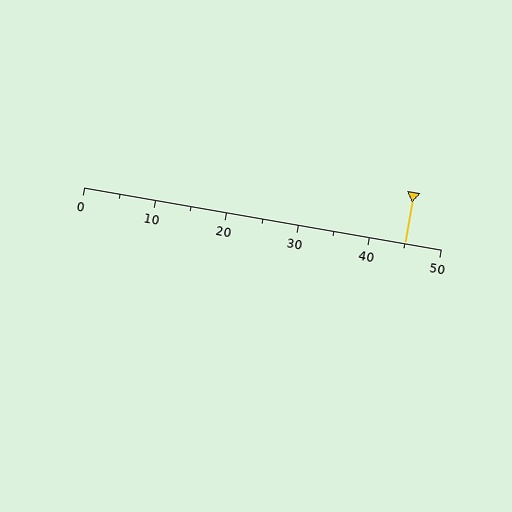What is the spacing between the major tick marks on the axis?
The major ticks are spaced 10 apart.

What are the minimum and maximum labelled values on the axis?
The axis runs from 0 to 50.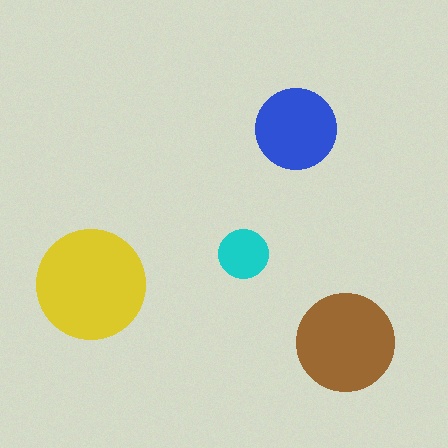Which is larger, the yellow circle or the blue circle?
The yellow one.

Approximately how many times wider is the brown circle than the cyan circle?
About 2 times wider.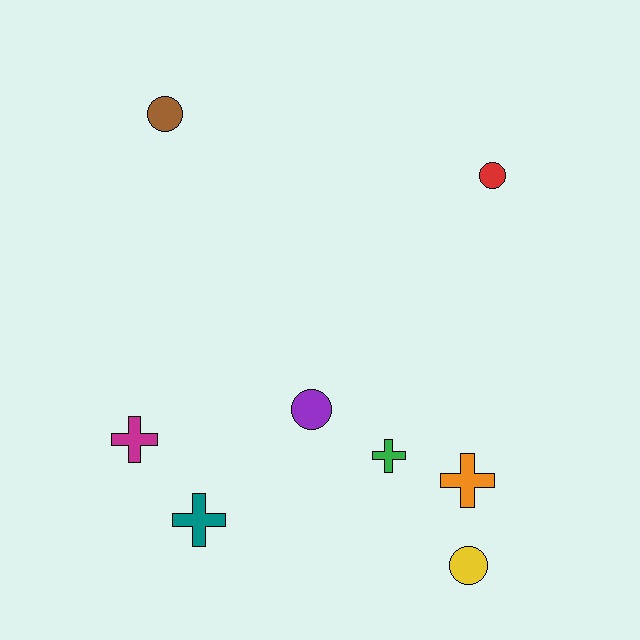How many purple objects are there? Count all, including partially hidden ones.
There is 1 purple object.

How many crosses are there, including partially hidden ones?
There are 4 crosses.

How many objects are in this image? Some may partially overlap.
There are 8 objects.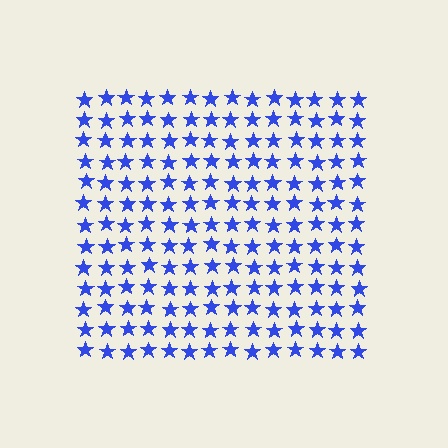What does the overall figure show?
The overall figure shows a square.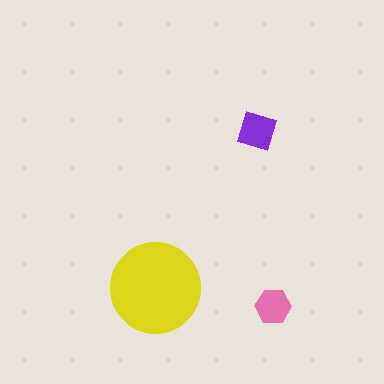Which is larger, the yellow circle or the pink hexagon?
The yellow circle.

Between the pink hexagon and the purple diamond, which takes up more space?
The purple diamond.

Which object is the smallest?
The pink hexagon.